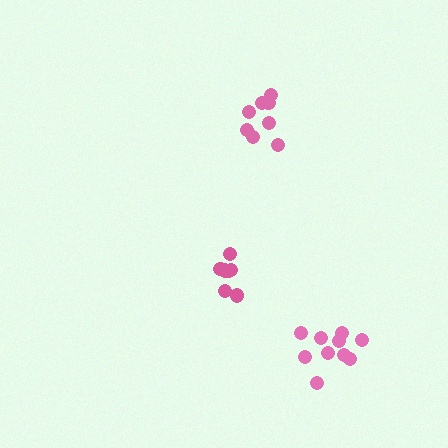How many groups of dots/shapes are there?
There are 3 groups.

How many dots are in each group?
Group 1: 10 dots, Group 2: 8 dots, Group 3: 7 dots (25 total).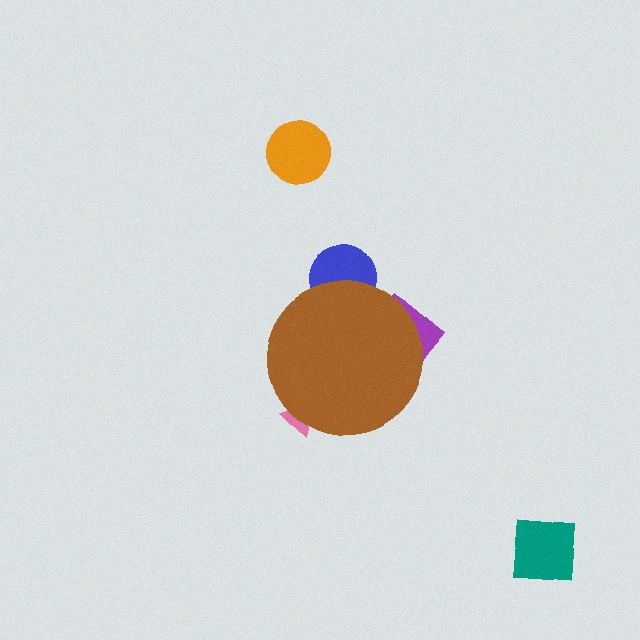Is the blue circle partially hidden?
Yes, the blue circle is partially hidden behind the brown circle.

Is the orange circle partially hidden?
No, the orange circle is fully visible.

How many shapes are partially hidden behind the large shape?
3 shapes are partially hidden.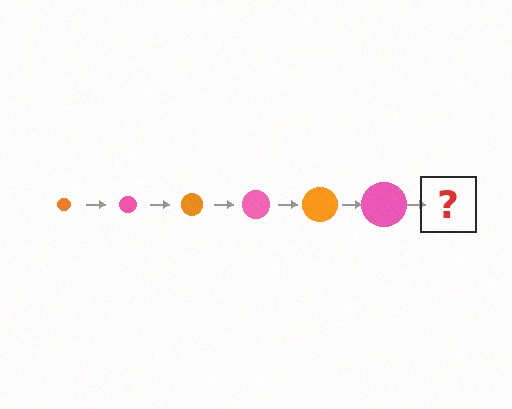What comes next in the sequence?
The next element should be an orange circle, larger than the previous one.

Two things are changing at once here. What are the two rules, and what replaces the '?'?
The two rules are that the circle grows larger each step and the color cycles through orange and pink. The '?' should be an orange circle, larger than the previous one.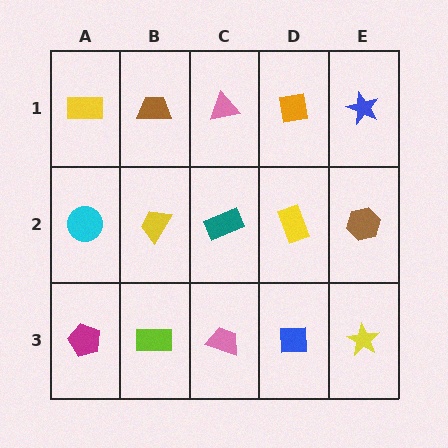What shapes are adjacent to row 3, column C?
A teal rectangle (row 2, column C), a lime rectangle (row 3, column B), a blue square (row 3, column D).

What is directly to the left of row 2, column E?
A yellow rectangle.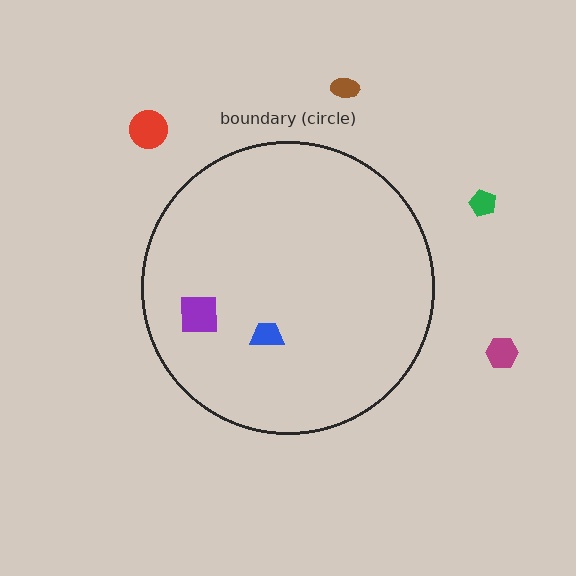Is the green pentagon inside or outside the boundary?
Outside.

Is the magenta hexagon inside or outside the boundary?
Outside.